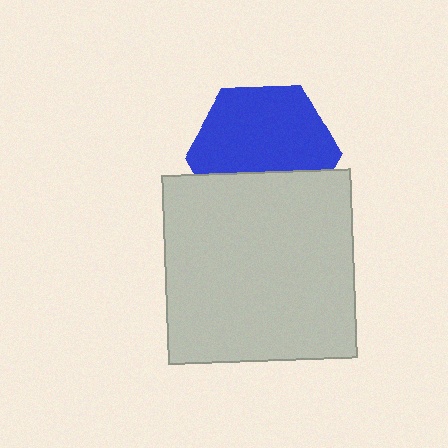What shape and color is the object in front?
The object in front is a light gray square.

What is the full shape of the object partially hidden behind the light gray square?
The partially hidden object is a blue hexagon.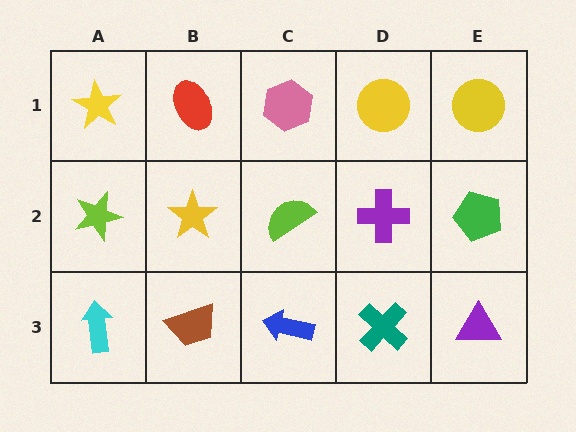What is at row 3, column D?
A teal cross.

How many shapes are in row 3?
5 shapes.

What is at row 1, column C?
A pink hexagon.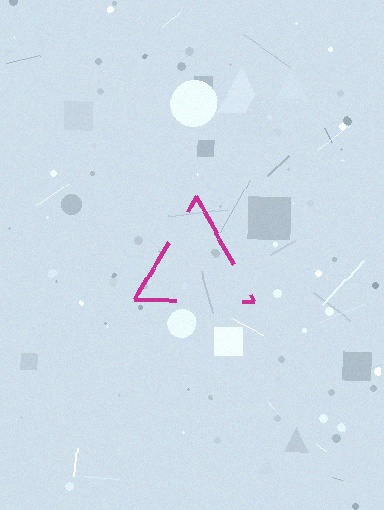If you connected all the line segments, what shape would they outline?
They would outline a triangle.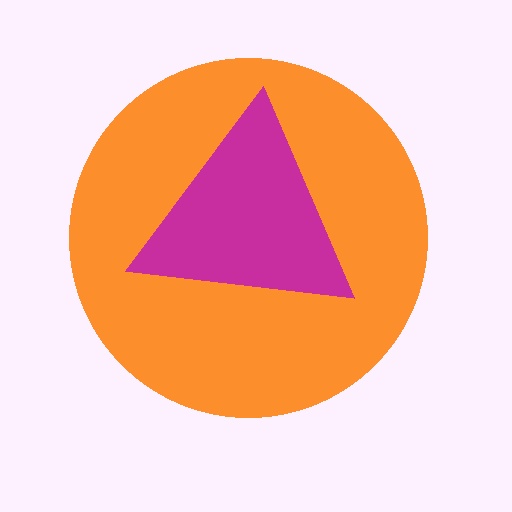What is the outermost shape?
The orange circle.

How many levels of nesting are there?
2.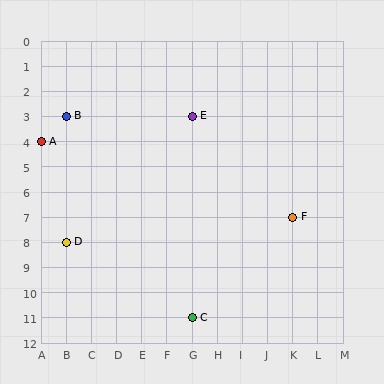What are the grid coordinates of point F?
Point F is at grid coordinates (K, 7).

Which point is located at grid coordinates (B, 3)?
Point B is at (B, 3).